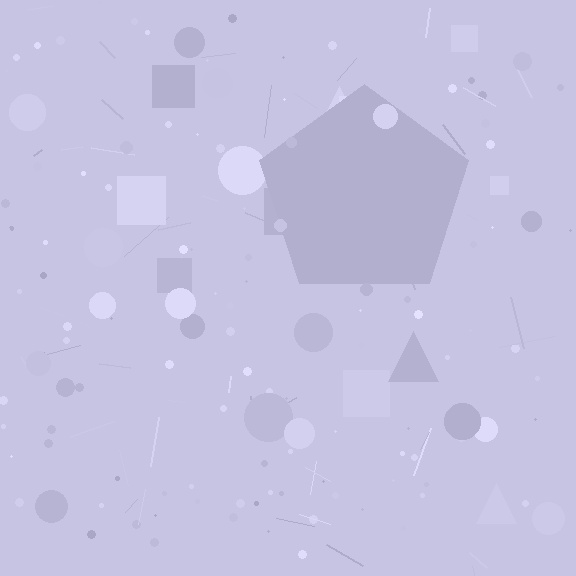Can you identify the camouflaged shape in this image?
The camouflaged shape is a pentagon.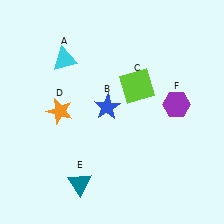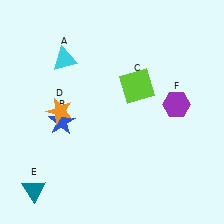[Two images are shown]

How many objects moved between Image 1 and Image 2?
2 objects moved between the two images.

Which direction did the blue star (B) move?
The blue star (B) moved left.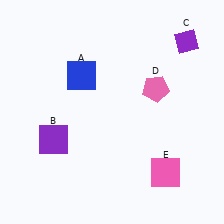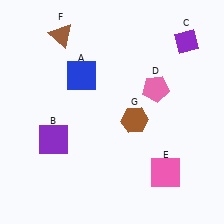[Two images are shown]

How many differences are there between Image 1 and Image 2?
There are 2 differences between the two images.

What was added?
A brown triangle (F), a brown hexagon (G) were added in Image 2.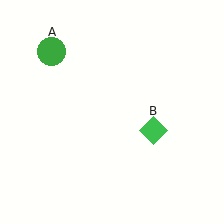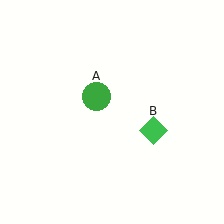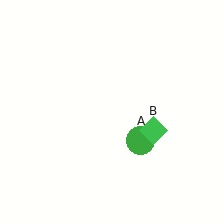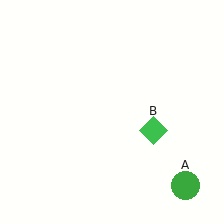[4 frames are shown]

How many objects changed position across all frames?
1 object changed position: green circle (object A).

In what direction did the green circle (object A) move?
The green circle (object A) moved down and to the right.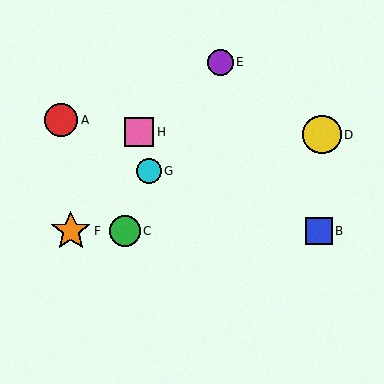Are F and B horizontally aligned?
Yes, both are at y≈231.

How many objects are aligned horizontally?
3 objects (B, C, F) are aligned horizontally.